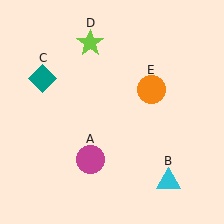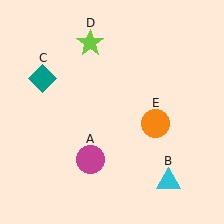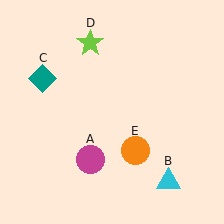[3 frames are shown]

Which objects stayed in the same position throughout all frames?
Magenta circle (object A) and cyan triangle (object B) and teal diamond (object C) and lime star (object D) remained stationary.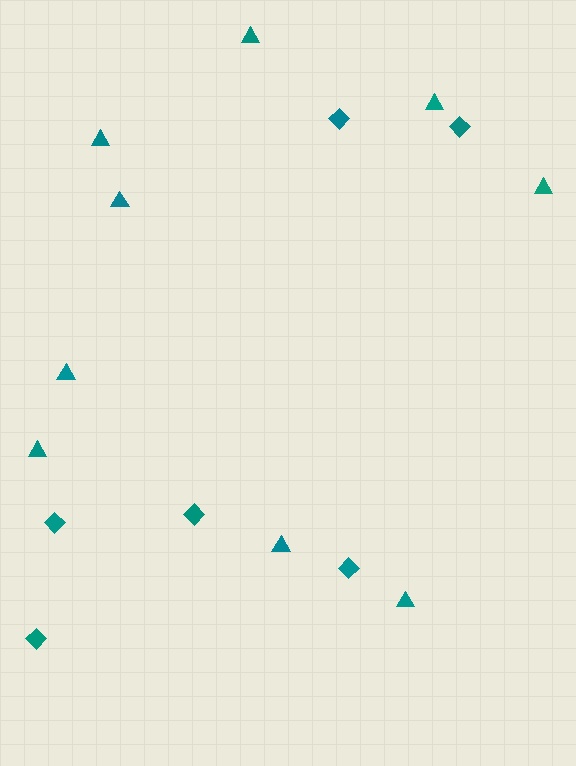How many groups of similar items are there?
There are 2 groups: one group of diamonds (6) and one group of triangles (9).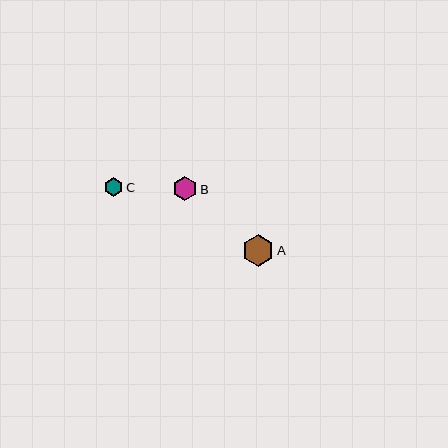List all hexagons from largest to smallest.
From largest to smallest: A, B, C.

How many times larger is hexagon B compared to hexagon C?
Hexagon B is approximately 1.3 times the size of hexagon C.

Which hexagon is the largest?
Hexagon A is the largest with a size of approximately 32 pixels.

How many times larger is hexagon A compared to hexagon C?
Hexagon A is approximately 1.7 times the size of hexagon C.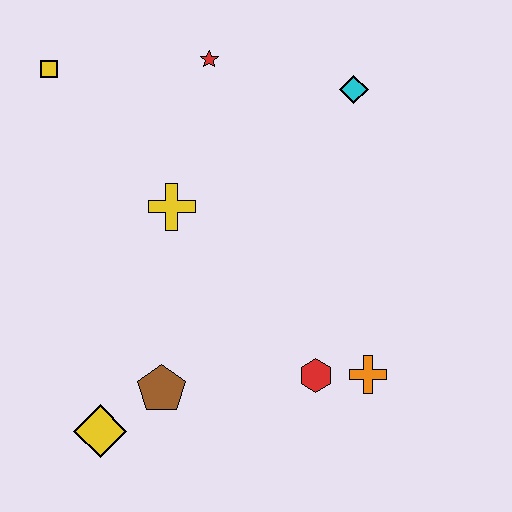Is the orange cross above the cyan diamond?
No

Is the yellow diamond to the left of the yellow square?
No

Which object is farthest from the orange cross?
The yellow square is farthest from the orange cross.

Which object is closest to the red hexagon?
The orange cross is closest to the red hexagon.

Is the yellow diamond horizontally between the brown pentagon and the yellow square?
Yes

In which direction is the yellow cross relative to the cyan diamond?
The yellow cross is to the left of the cyan diamond.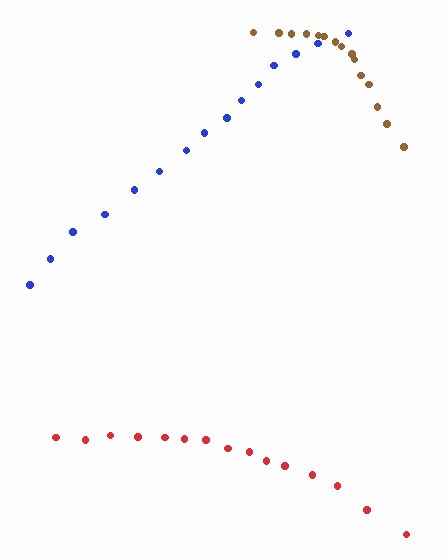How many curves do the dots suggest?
There are 3 distinct paths.